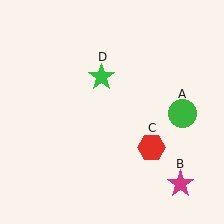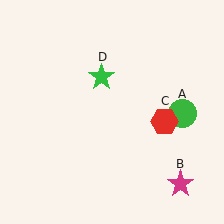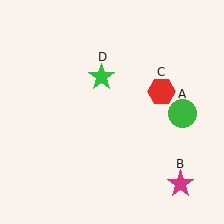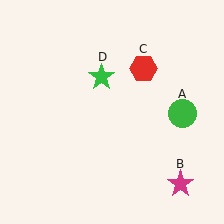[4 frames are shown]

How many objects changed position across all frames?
1 object changed position: red hexagon (object C).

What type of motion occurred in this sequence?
The red hexagon (object C) rotated counterclockwise around the center of the scene.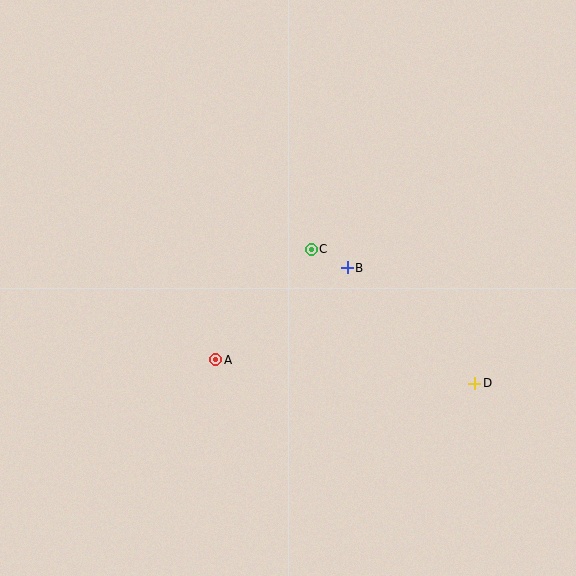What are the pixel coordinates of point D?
Point D is at (475, 383).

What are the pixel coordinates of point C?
Point C is at (311, 249).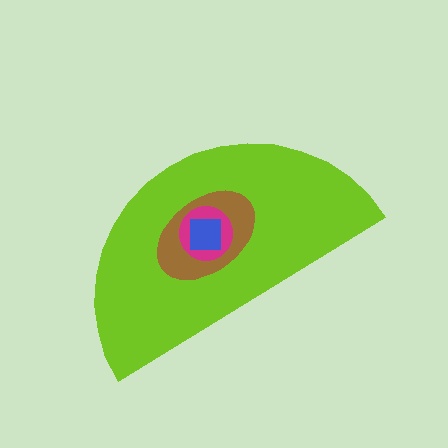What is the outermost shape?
The lime semicircle.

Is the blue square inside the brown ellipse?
Yes.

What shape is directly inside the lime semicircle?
The brown ellipse.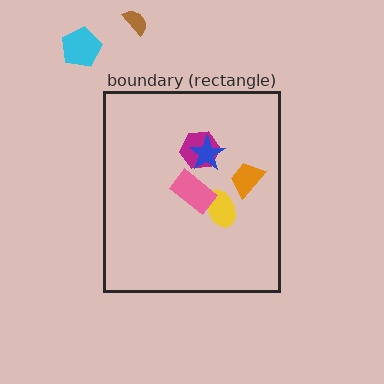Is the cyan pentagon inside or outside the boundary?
Outside.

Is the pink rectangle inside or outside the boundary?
Inside.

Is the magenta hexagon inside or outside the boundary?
Inside.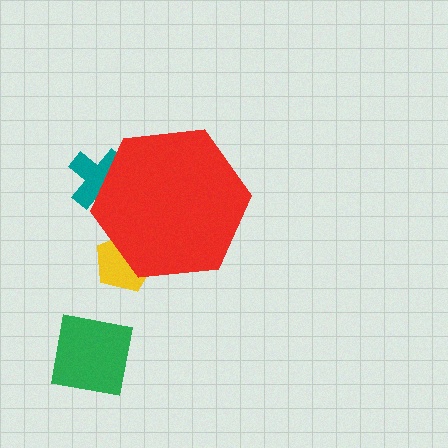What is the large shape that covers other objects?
A red hexagon.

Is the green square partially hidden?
No, the green square is fully visible.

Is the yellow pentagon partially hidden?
Yes, the yellow pentagon is partially hidden behind the red hexagon.